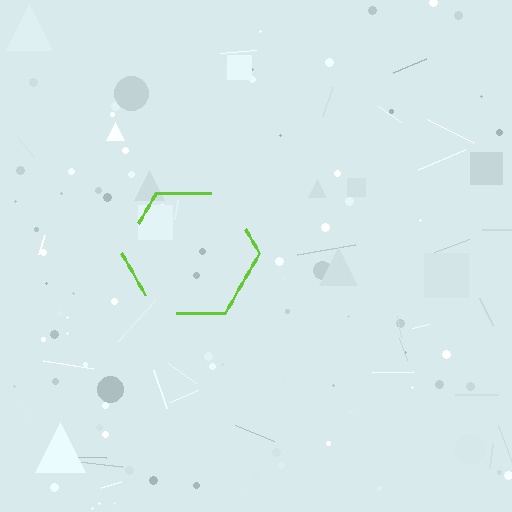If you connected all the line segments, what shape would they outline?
They would outline a hexagon.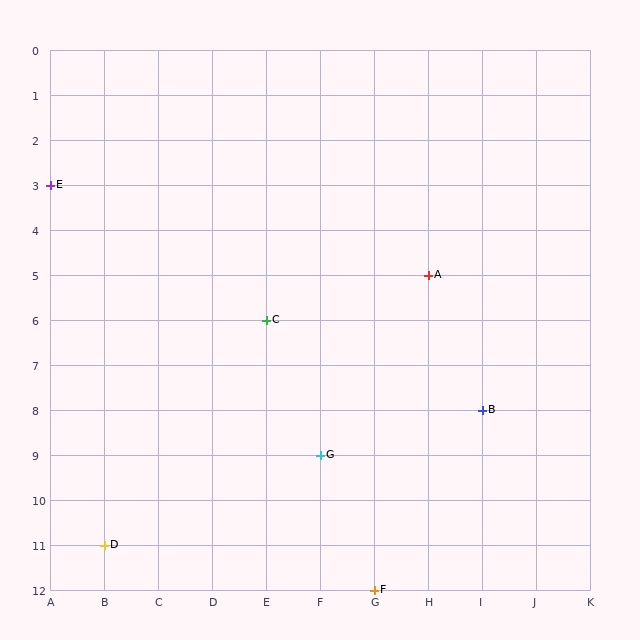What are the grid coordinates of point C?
Point C is at grid coordinates (E, 6).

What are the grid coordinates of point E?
Point E is at grid coordinates (A, 3).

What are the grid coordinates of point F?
Point F is at grid coordinates (G, 12).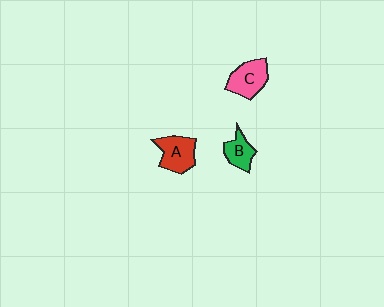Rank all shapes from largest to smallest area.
From largest to smallest: C (pink), A (red), B (green).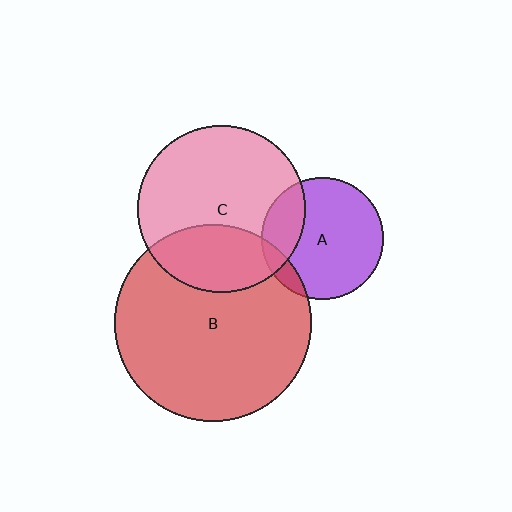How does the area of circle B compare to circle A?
Approximately 2.6 times.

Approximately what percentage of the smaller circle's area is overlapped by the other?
Approximately 10%.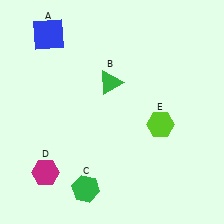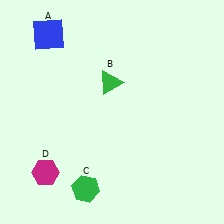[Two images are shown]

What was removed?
The lime hexagon (E) was removed in Image 2.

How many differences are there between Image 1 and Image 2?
There is 1 difference between the two images.